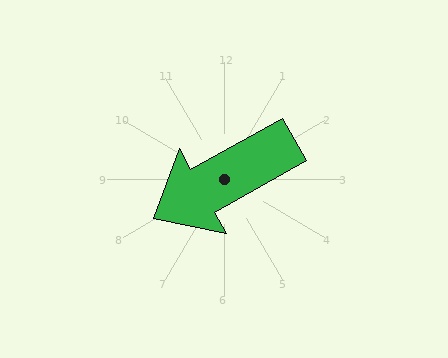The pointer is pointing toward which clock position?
Roughly 8 o'clock.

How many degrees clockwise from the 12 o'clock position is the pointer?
Approximately 241 degrees.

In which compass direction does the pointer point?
Southwest.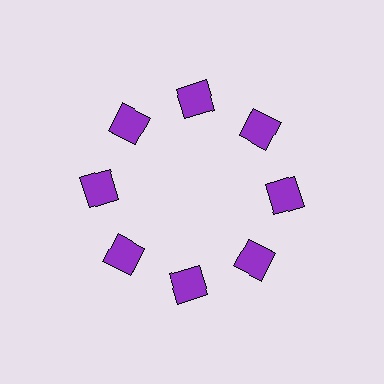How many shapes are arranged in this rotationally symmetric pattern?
There are 8 shapes, arranged in 8 groups of 1.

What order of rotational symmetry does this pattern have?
This pattern has 8-fold rotational symmetry.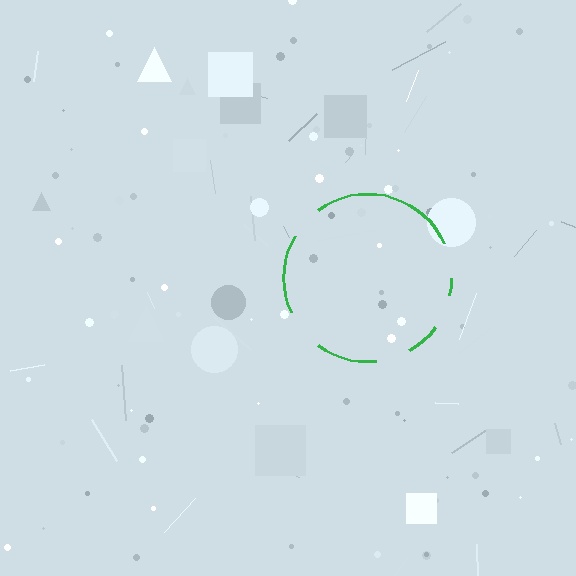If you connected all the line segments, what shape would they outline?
They would outline a circle.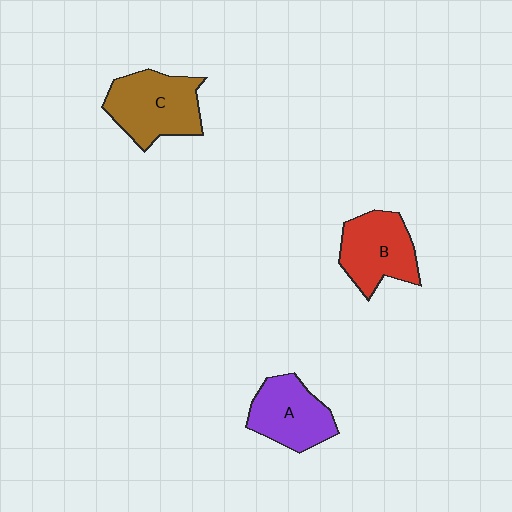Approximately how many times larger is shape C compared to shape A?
Approximately 1.2 times.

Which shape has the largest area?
Shape C (brown).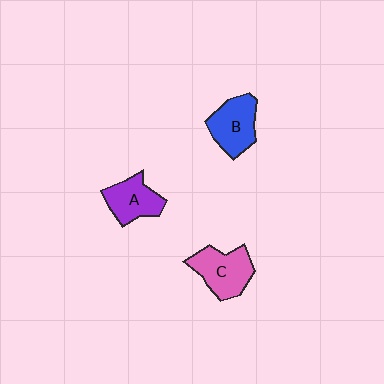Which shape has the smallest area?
Shape A (purple).